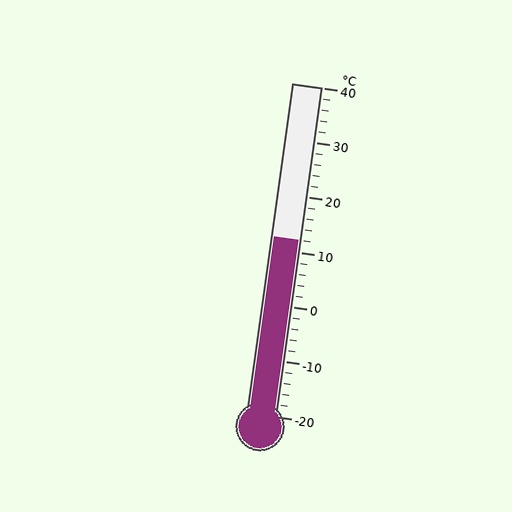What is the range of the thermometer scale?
The thermometer scale ranges from -20°C to 40°C.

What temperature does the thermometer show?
The thermometer shows approximately 12°C.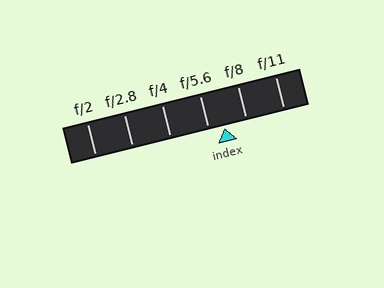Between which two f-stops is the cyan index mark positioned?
The index mark is between f/5.6 and f/8.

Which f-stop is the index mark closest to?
The index mark is closest to f/5.6.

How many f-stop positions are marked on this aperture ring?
There are 6 f-stop positions marked.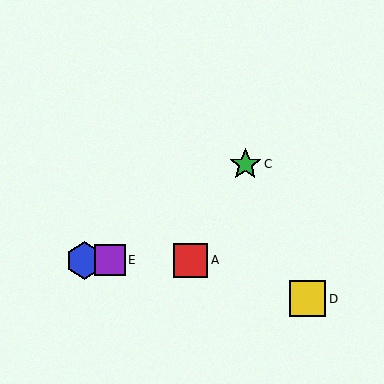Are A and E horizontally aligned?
Yes, both are at y≈260.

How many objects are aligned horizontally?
3 objects (A, B, E) are aligned horizontally.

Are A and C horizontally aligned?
No, A is at y≈260 and C is at y≈164.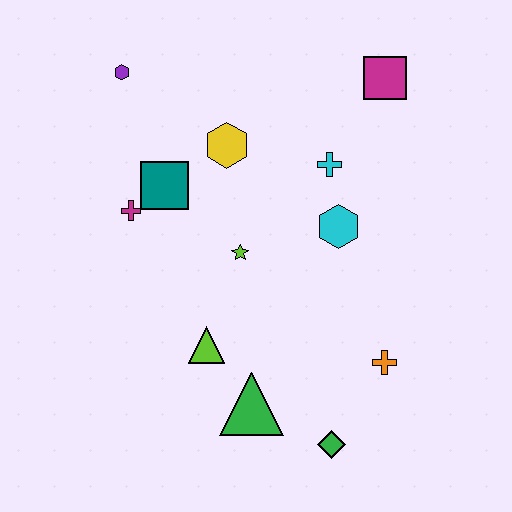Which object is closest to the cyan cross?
The cyan hexagon is closest to the cyan cross.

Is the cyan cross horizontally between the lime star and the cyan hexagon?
Yes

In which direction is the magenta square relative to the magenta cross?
The magenta square is to the right of the magenta cross.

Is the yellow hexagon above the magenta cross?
Yes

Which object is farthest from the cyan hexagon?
The purple hexagon is farthest from the cyan hexagon.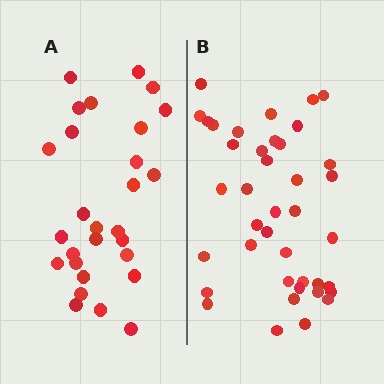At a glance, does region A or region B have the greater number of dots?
Region B (the right region) has more dots.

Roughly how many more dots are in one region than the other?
Region B has roughly 12 or so more dots than region A.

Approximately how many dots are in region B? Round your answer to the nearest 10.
About 40 dots.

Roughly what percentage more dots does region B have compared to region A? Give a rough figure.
About 45% more.